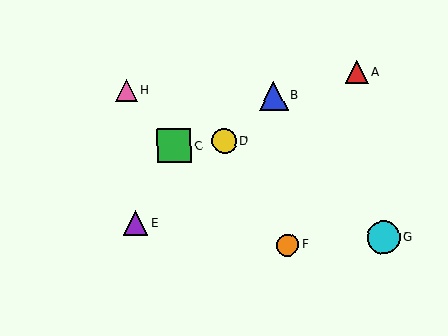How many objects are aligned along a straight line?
3 objects (B, D, E) are aligned along a straight line.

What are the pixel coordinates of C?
Object C is at (174, 146).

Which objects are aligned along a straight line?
Objects B, D, E are aligned along a straight line.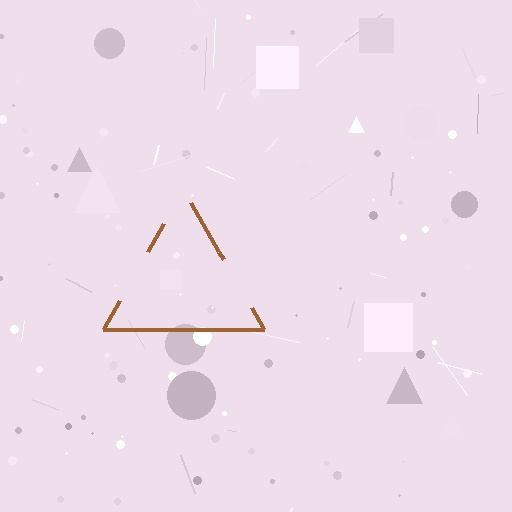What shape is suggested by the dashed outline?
The dashed outline suggests a triangle.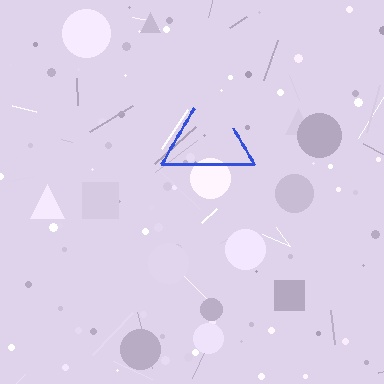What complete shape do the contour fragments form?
The contour fragments form a triangle.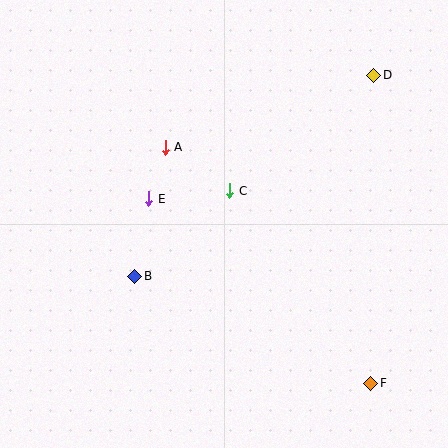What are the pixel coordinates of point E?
Point E is at (149, 199).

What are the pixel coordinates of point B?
Point B is at (135, 276).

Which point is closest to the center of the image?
Point C at (230, 191) is closest to the center.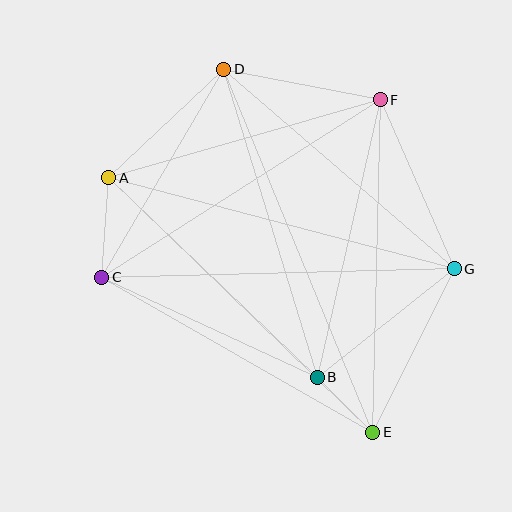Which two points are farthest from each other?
Points D and E are farthest from each other.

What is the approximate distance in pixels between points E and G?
The distance between E and G is approximately 183 pixels.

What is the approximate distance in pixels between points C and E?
The distance between C and E is approximately 312 pixels.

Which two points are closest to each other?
Points B and E are closest to each other.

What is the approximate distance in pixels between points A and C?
The distance between A and C is approximately 100 pixels.